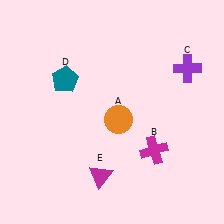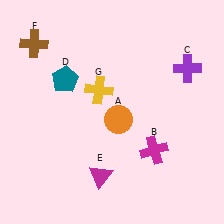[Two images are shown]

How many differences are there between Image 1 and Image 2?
There are 2 differences between the two images.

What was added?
A brown cross (F), a yellow cross (G) were added in Image 2.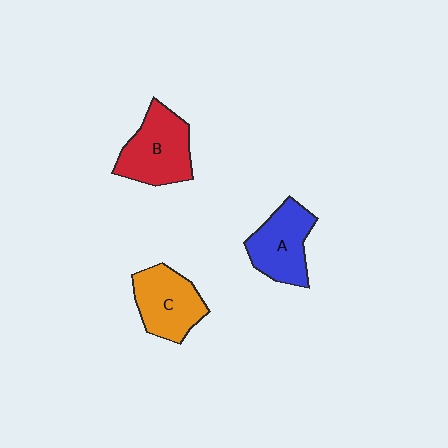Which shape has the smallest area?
Shape A (blue).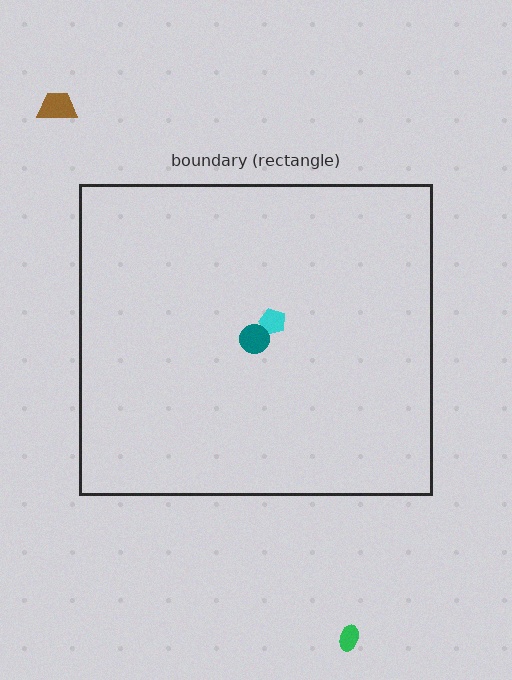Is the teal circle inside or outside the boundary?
Inside.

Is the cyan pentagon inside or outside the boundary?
Inside.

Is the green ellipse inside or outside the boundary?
Outside.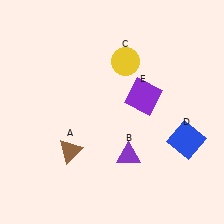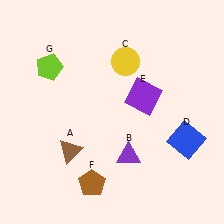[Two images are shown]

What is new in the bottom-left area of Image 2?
A brown pentagon (F) was added in the bottom-left area of Image 2.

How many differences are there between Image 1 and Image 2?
There are 2 differences between the two images.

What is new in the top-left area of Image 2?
A lime pentagon (G) was added in the top-left area of Image 2.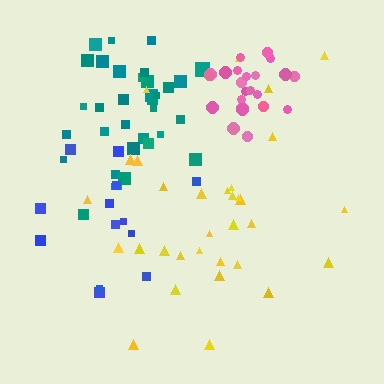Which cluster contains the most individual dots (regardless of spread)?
Teal (35).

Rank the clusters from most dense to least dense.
pink, teal, yellow, blue.